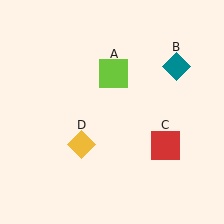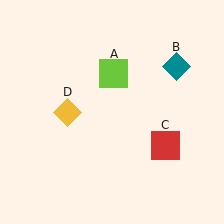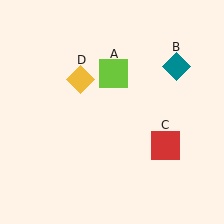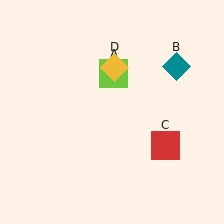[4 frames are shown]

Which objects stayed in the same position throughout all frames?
Lime square (object A) and teal diamond (object B) and red square (object C) remained stationary.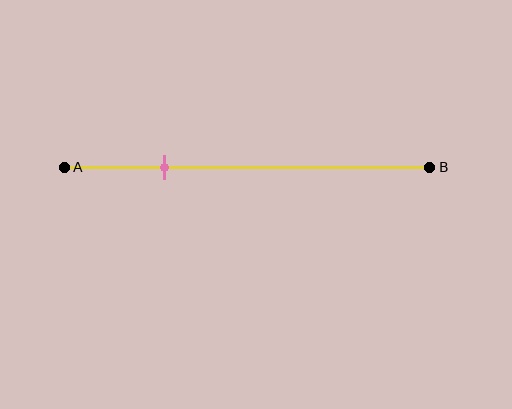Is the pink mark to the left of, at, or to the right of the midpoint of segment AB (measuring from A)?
The pink mark is to the left of the midpoint of segment AB.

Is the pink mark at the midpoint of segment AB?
No, the mark is at about 25% from A, not at the 50% midpoint.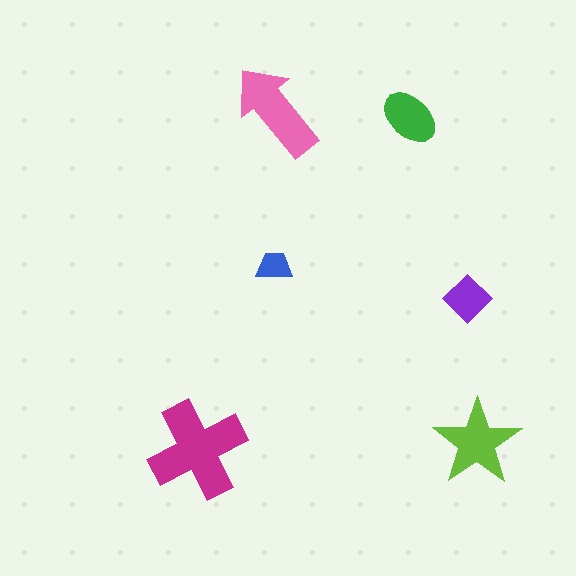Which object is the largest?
The magenta cross.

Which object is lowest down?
The magenta cross is bottommost.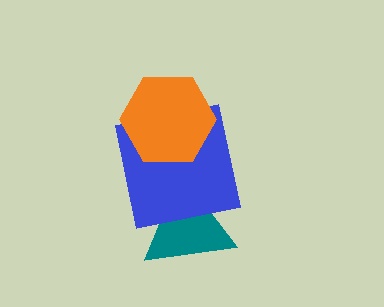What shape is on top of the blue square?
The orange hexagon is on top of the blue square.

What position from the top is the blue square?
The blue square is 2nd from the top.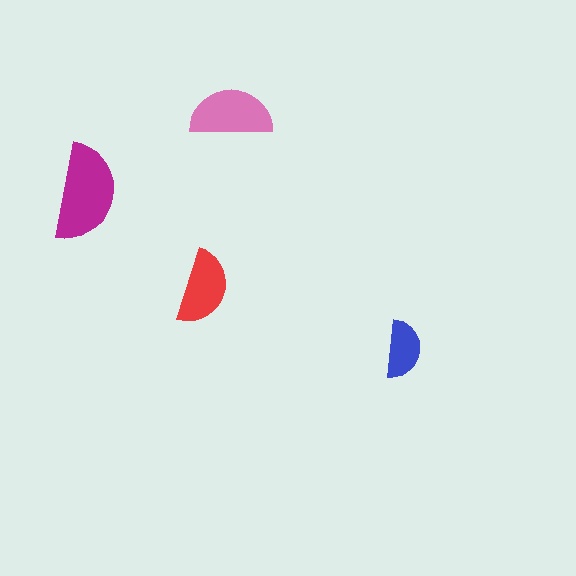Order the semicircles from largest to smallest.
the magenta one, the pink one, the red one, the blue one.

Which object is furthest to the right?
The blue semicircle is rightmost.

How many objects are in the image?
There are 4 objects in the image.